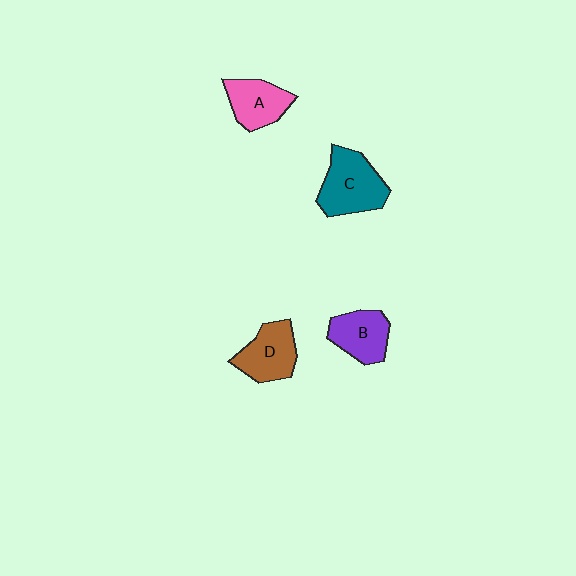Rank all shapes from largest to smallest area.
From largest to smallest: C (teal), D (brown), B (purple), A (pink).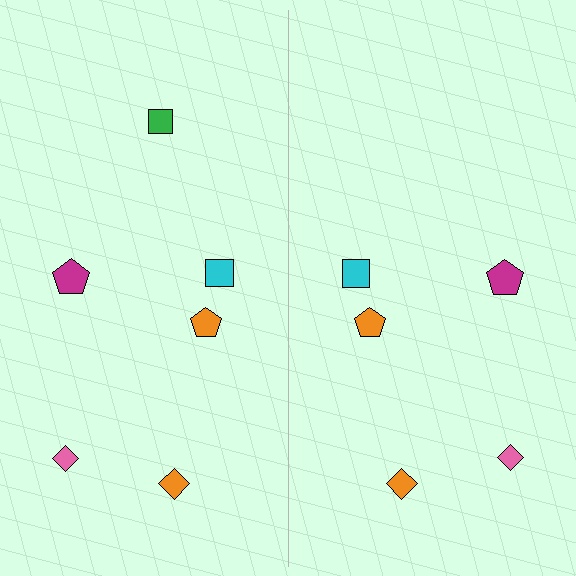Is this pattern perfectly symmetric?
No, the pattern is not perfectly symmetric. A green square is missing from the right side.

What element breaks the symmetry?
A green square is missing from the right side.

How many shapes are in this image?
There are 11 shapes in this image.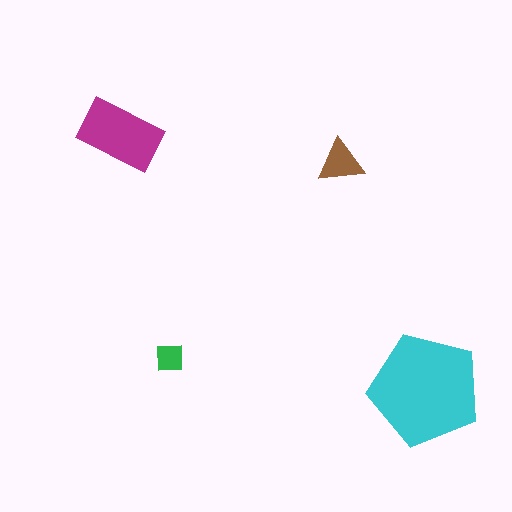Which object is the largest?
The cyan pentagon.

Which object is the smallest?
The green square.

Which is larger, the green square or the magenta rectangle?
The magenta rectangle.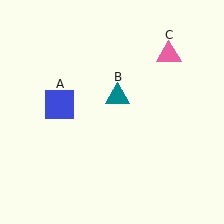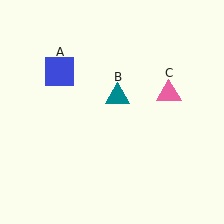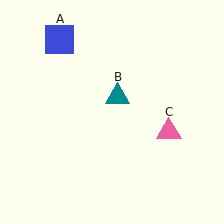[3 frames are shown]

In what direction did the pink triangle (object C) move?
The pink triangle (object C) moved down.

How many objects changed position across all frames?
2 objects changed position: blue square (object A), pink triangle (object C).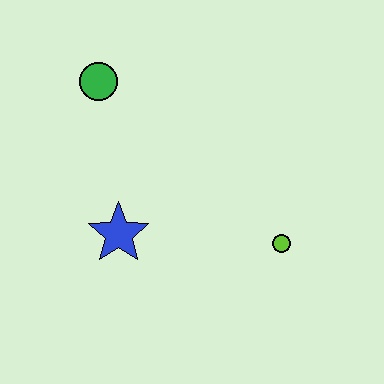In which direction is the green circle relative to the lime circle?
The green circle is to the left of the lime circle.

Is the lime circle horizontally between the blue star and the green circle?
No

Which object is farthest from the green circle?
The lime circle is farthest from the green circle.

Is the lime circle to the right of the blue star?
Yes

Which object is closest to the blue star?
The green circle is closest to the blue star.